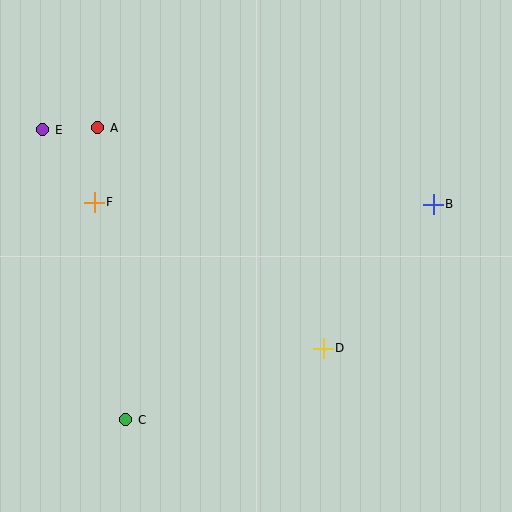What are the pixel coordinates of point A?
Point A is at (98, 128).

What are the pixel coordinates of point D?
Point D is at (323, 348).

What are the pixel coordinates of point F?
Point F is at (94, 202).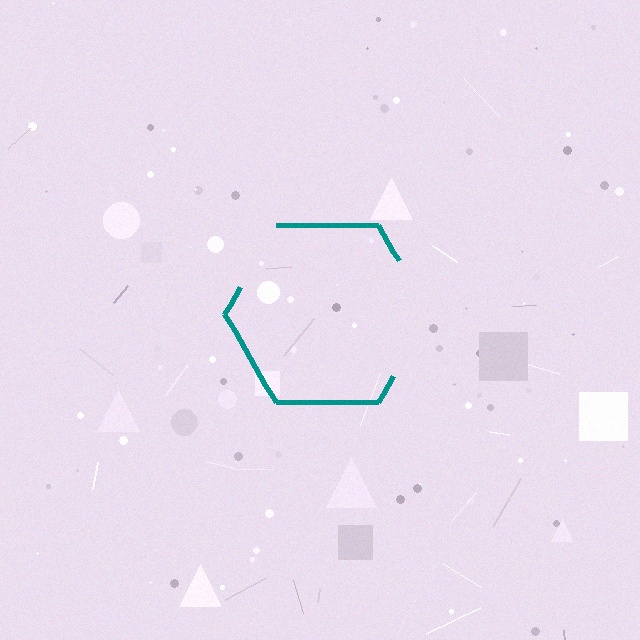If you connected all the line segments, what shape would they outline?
They would outline a hexagon.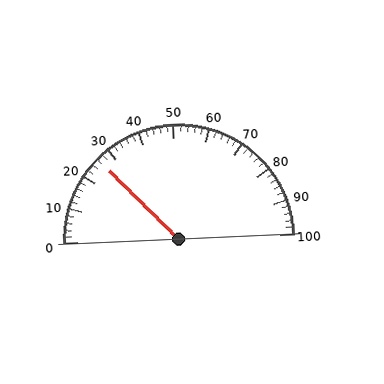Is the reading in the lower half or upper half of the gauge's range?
The reading is in the lower half of the range (0 to 100).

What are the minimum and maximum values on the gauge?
The gauge ranges from 0 to 100.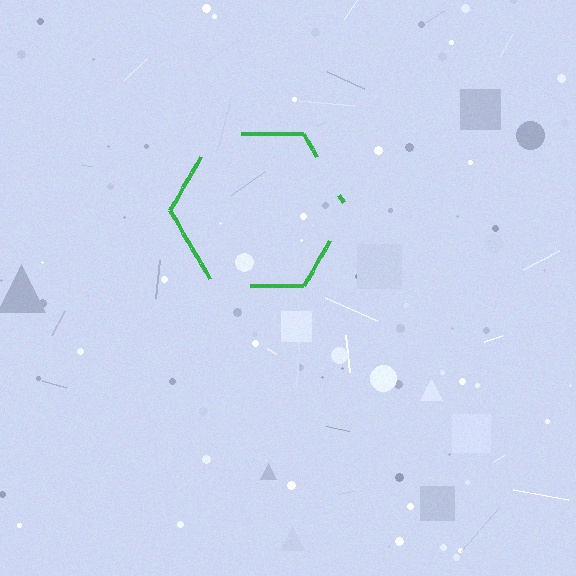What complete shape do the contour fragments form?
The contour fragments form a hexagon.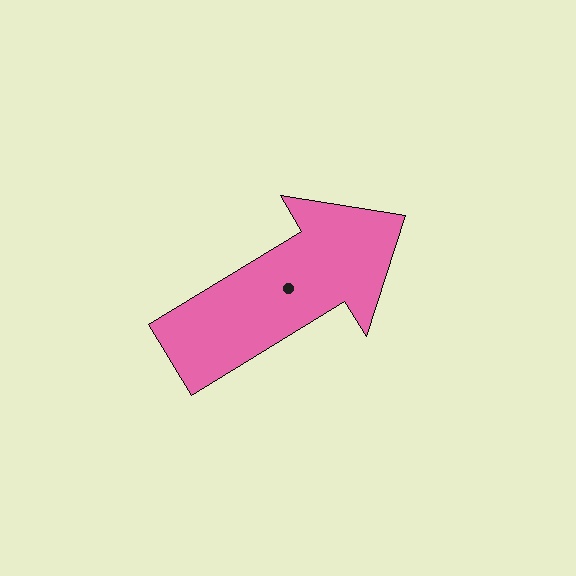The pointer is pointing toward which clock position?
Roughly 2 o'clock.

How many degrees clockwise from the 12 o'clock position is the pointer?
Approximately 58 degrees.